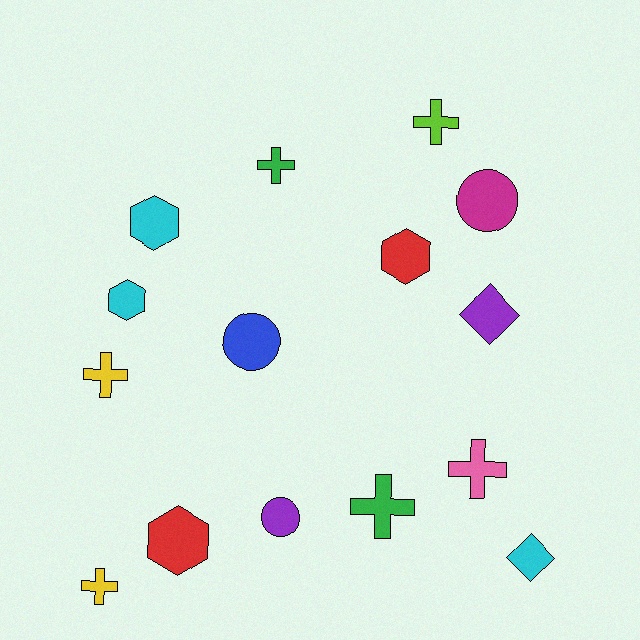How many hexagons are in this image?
There are 4 hexagons.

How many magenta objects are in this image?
There is 1 magenta object.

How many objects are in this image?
There are 15 objects.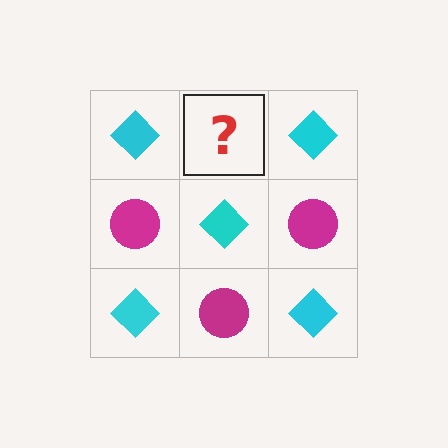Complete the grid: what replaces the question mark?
The question mark should be replaced with a magenta circle.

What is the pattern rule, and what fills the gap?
The rule is that it alternates cyan diamond and magenta circle in a checkerboard pattern. The gap should be filled with a magenta circle.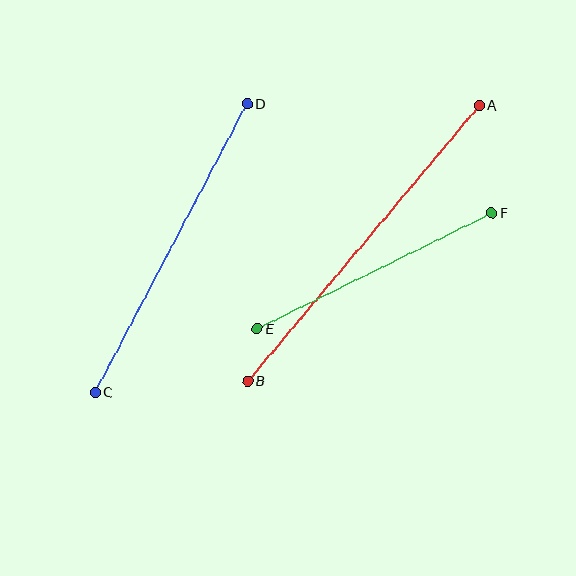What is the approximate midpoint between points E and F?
The midpoint is at approximately (374, 271) pixels.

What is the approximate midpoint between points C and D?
The midpoint is at approximately (171, 248) pixels.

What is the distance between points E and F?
The distance is approximately 261 pixels.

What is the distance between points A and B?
The distance is approximately 360 pixels.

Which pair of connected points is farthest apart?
Points A and B are farthest apart.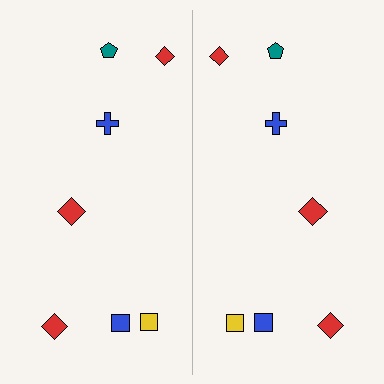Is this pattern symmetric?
Yes, this pattern has bilateral (reflection) symmetry.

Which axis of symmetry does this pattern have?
The pattern has a vertical axis of symmetry running through the center of the image.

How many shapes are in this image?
There are 14 shapes in this image.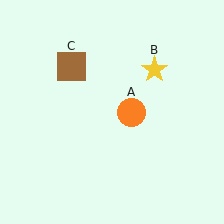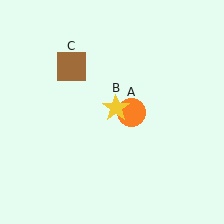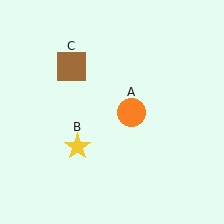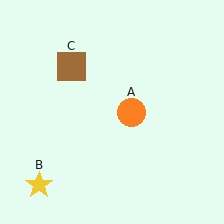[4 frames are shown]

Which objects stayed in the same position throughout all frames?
Orange circle (object A) and brown square (object C) remained stationary.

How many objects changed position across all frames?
1 object changed position: yellow star (object B).